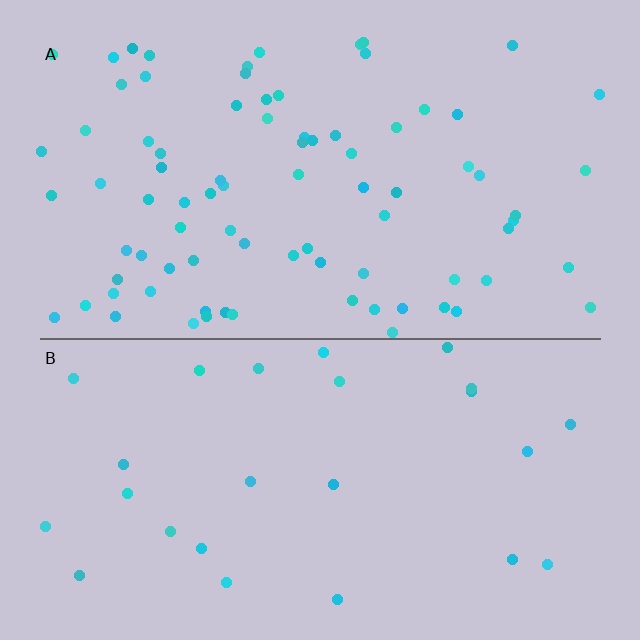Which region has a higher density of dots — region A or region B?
A (the top).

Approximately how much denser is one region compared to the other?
Approximately 3.2× — region A over region B.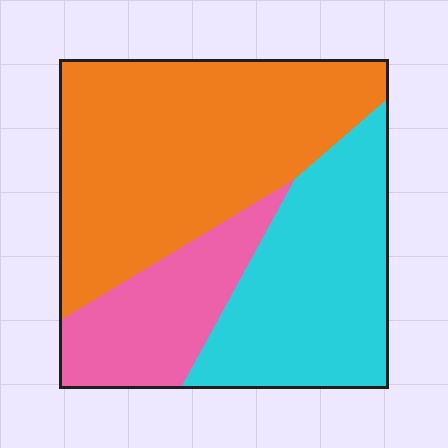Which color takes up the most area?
Orange, at roughly 50%.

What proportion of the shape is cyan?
Cyan covers around 35% of the shape.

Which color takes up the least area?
Pink, at roughly 20%.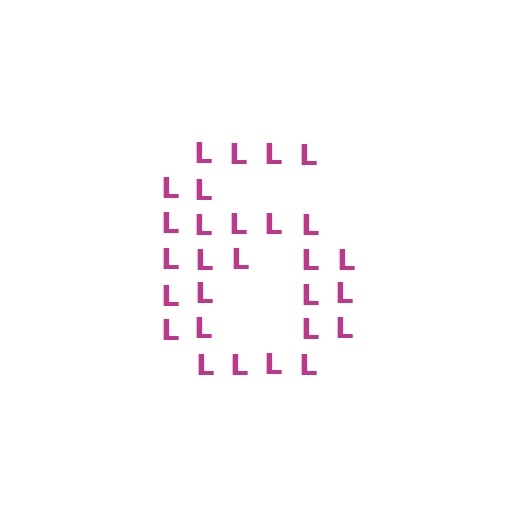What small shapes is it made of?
It is made of small letter L's.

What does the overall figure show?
The overall figure shows the digit 6.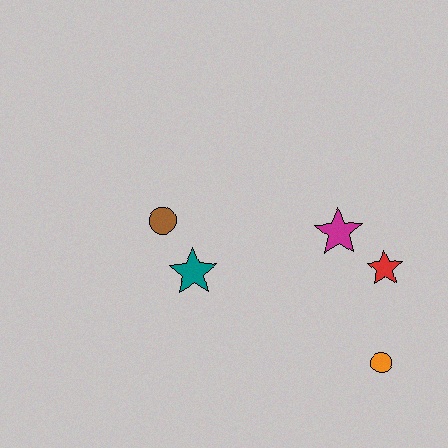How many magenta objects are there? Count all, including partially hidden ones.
There is 1 magenta object.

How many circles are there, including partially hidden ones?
There are 2 circles.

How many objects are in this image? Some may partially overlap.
There are 5 objects.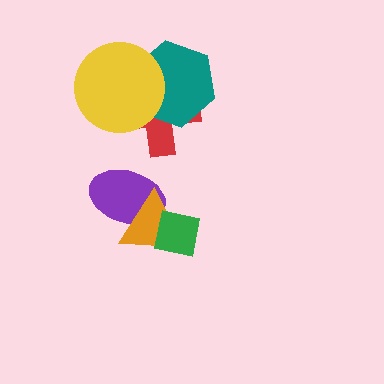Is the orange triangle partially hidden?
Yes, it is partially covered by another shape.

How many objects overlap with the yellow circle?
2 objects overlap with the yellow circle.